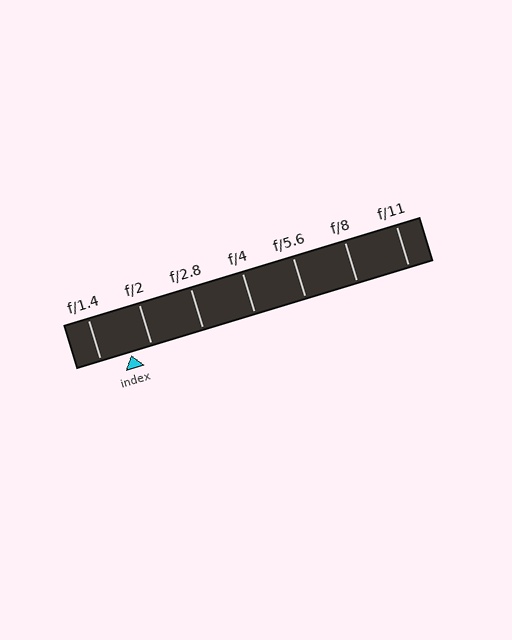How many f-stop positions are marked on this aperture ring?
There are 7 f-stop positions marked.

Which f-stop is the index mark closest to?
The index mark is closest to f/2.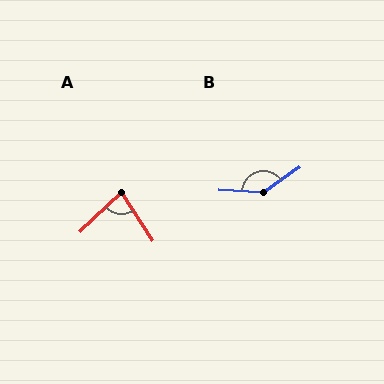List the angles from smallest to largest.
A (80°), B (142°).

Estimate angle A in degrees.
Approximately 80 degrees.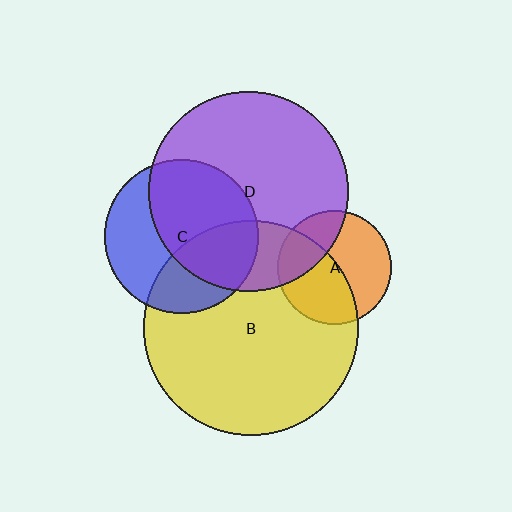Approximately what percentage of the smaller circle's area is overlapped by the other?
Approximately 35%.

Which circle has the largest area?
Circle B (yellow).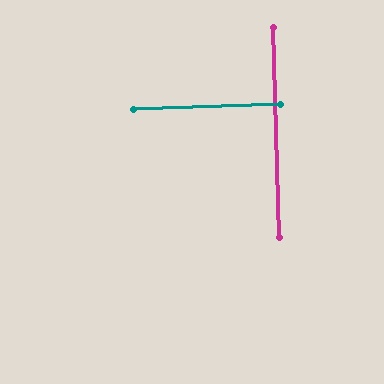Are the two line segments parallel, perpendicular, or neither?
Perpendicular — they meet at approximately 90°.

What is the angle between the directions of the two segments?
Approximately 90 degrees.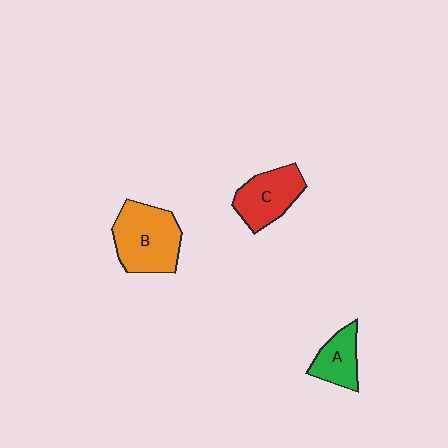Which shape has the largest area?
Shape B (orange).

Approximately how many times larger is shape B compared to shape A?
Approximately 1.9 times.